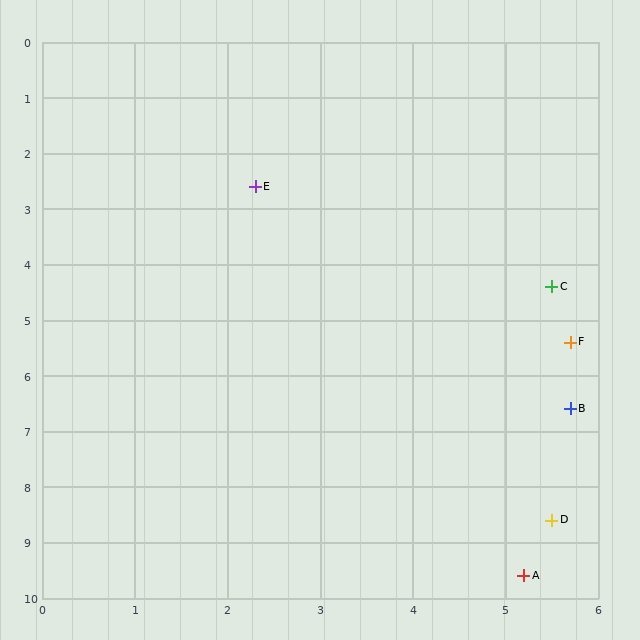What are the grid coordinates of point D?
Point D is at approximately (5.5, 8.6).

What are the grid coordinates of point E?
Point E is at approximately (2.3, 2.6).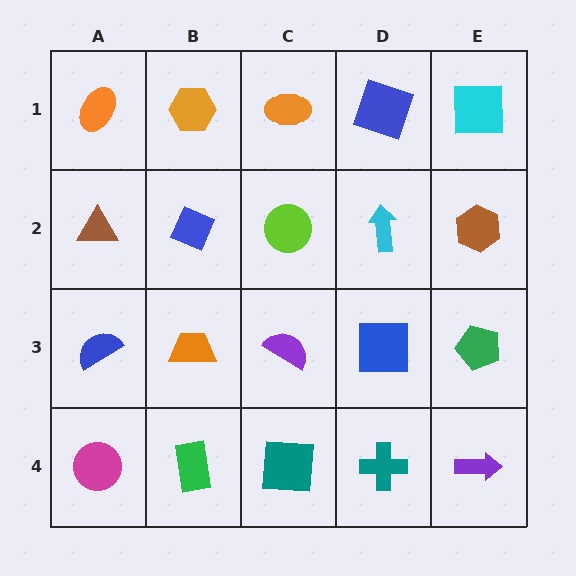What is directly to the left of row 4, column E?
A teal cross.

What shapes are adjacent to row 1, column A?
A brown triangle (row 2, column A), an orange hexagon (row 1, column B).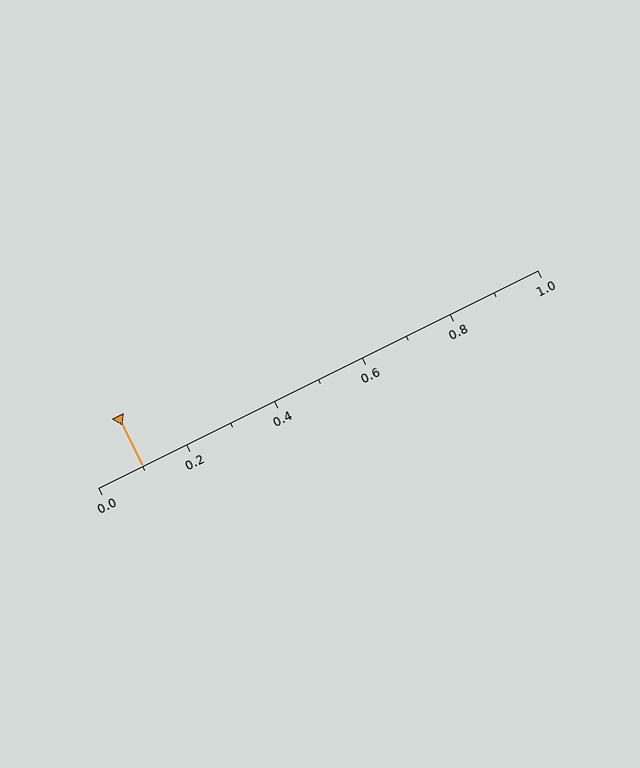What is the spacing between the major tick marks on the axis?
The major ticks are spaced 0.2 apart.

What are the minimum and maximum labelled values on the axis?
The axis runs from 0.0 to 1.0.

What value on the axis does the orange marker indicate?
The marker indicates approximately 0.1.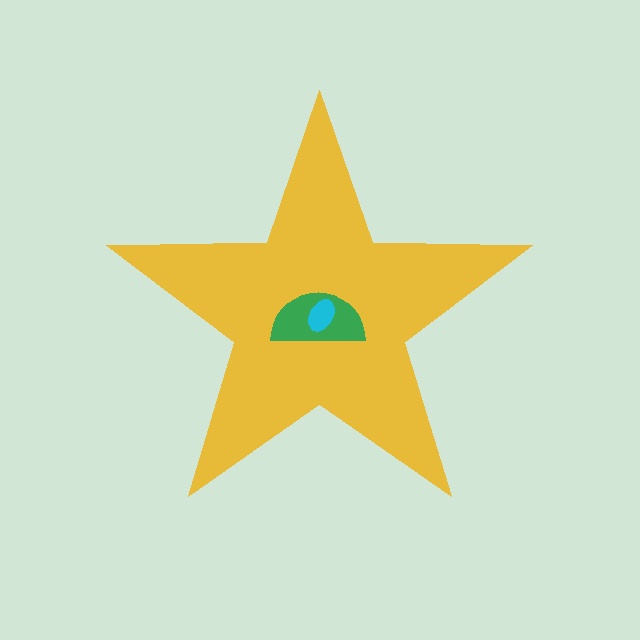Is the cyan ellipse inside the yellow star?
Yes.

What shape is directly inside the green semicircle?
The cyan ellipse.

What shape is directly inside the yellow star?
The green semicircle.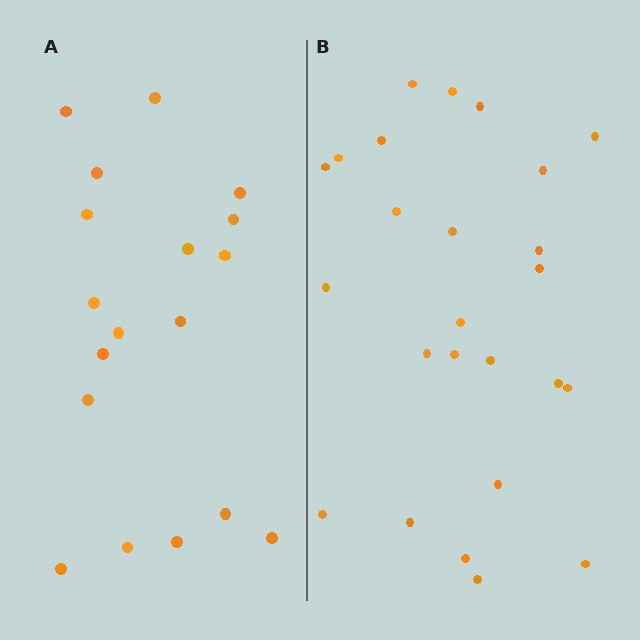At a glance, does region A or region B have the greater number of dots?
Region B (the right region) has more dots.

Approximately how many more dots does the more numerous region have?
Region B has roughly 8 or so more dots than region A.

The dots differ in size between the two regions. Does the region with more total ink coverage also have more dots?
No. Region A has more total ink coverage because its dots are larger, but region B actually contains more individual dots. Total area can be misleading — the number of items is what matters here.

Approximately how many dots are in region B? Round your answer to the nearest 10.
About 20 dots. (The exact count is 25, which rounds to 20.)